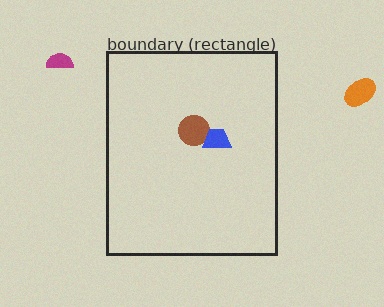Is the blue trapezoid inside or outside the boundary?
Inside.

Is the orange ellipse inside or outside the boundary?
Outside.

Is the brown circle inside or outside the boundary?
Inside.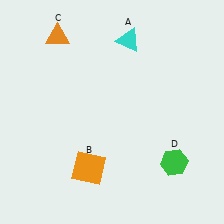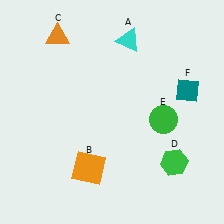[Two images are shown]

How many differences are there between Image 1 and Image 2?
There are 2 differences between the two images.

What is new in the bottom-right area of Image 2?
A green circle (E) was added in the bottom-right area of Image 2.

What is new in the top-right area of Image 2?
A teal diamond (F) was added in the top-right area of Image 2.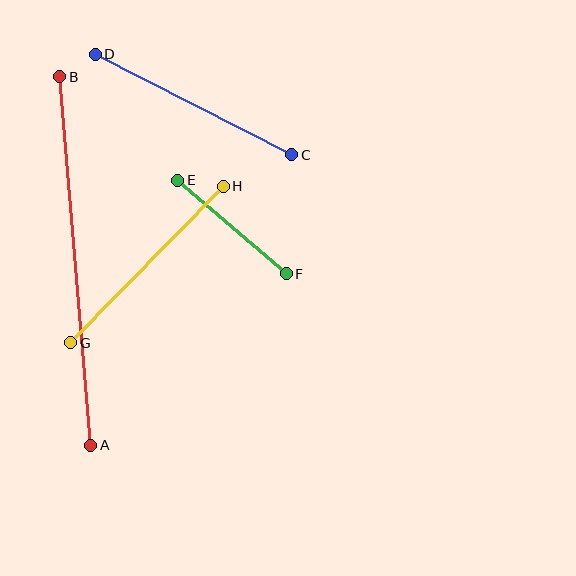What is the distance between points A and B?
The distance is approximately 370 pixels.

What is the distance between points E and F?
The distance is approximately 143 pixels.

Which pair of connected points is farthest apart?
Points A and B are farthest apart.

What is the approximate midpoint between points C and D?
The midpoint is at approximately (193, 105) pixels.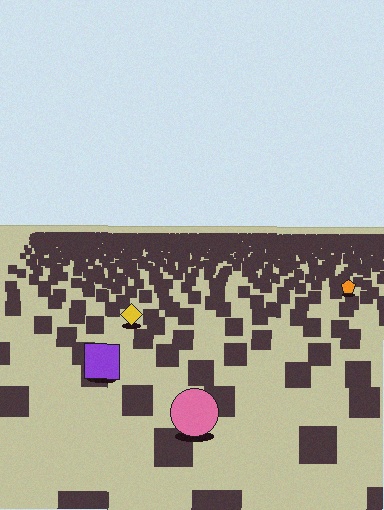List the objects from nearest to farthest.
From nearest to farthest: the pink circle, the purple square, the yellow diamond, the orange pentagon.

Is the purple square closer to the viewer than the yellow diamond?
Yes. The purple square is closer — you can tell from the texture gradient: the ground texture is coarser near it.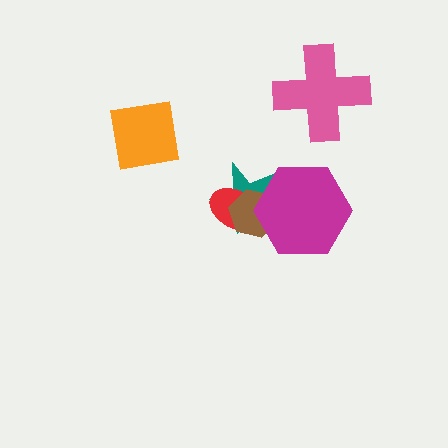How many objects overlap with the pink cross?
0 objects overlap with the pink cross.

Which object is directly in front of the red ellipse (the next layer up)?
The brown hexagon is directly in front of the red ellipse.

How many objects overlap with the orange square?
0 objects overlap with the orange square.